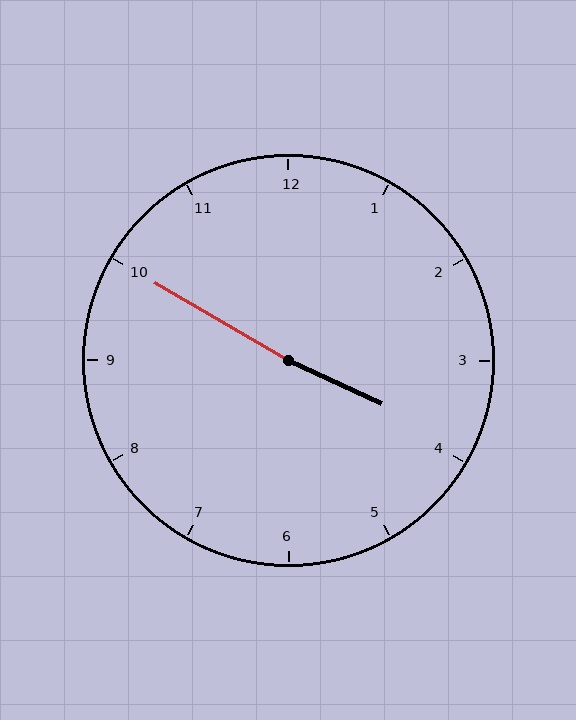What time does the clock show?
3:50.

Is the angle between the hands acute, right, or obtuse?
It is obtuse.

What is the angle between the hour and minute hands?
Approximately 175 degrees.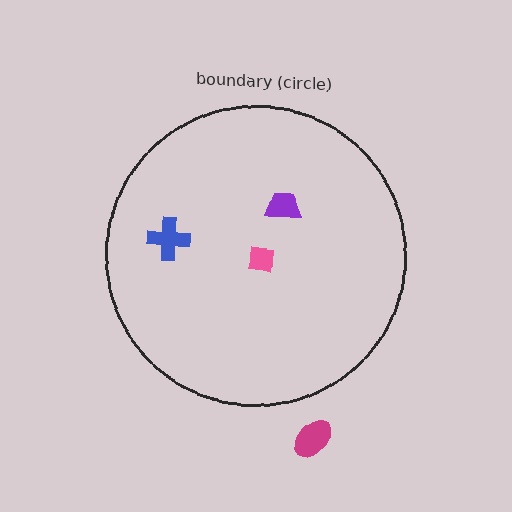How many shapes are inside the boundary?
3 inside, 1 outside.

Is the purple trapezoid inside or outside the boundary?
Inside.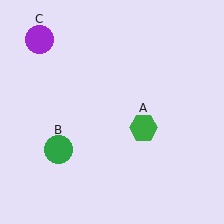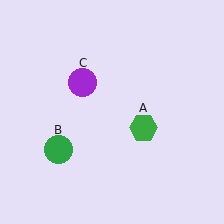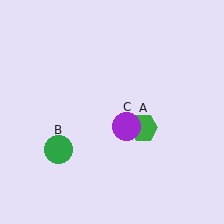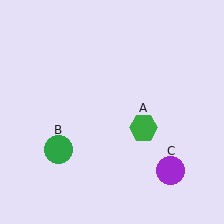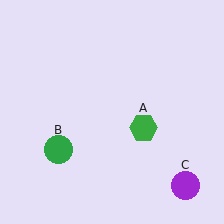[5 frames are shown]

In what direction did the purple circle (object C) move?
The purple circle (object C) moved down and to the right.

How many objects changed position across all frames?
1 object changed position: purple circle (object C).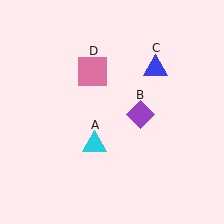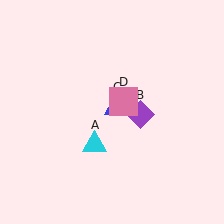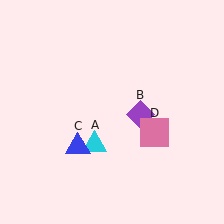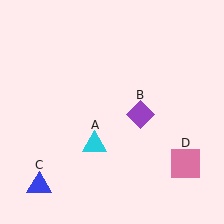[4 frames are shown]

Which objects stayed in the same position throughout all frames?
Cyan triangle (object A) and purple diamond (object B) remained stationary.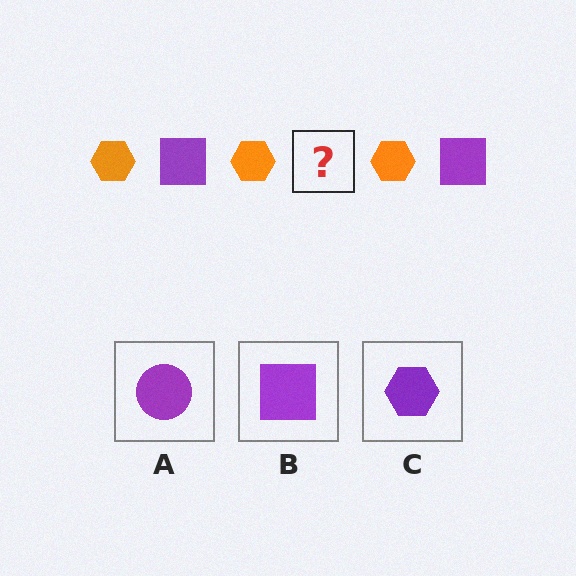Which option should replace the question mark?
Option B.